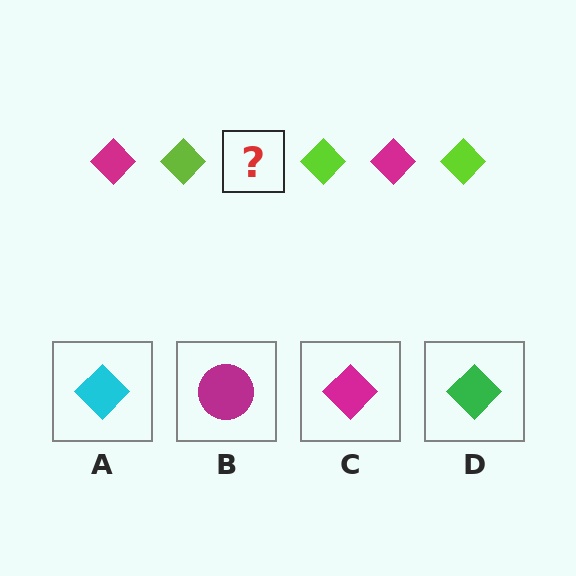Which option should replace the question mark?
Option C.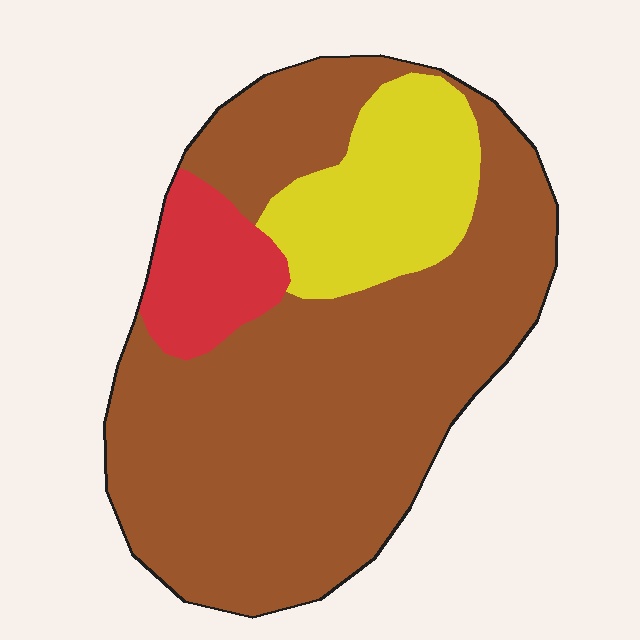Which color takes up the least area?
Red, at roughly 10%.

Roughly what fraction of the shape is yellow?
Yellow covers 18% of the shape.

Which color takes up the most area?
Brown, at roughly 70%.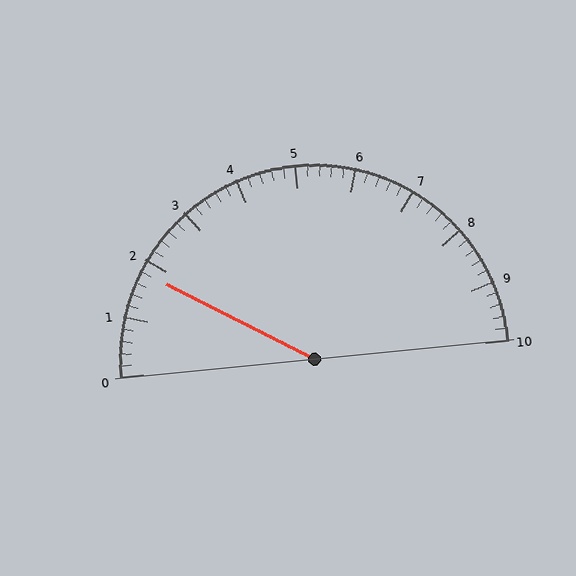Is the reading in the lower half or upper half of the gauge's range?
The reading is in the lower half of the range (0 to 10).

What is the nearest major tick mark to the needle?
The nearest major tick mark is 2.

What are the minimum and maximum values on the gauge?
The gauge ranges from 0 to 10.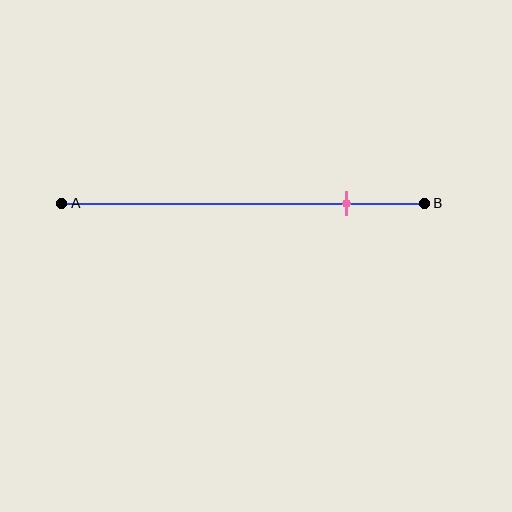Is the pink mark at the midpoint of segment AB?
No, the mark is at about 80% from A, not at the 50% midpoint.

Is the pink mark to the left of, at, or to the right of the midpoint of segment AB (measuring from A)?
The pink mark is to the right of the midpoint of segment AB.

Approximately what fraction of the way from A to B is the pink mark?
The pink mark is approximately 80% of the way from A to B.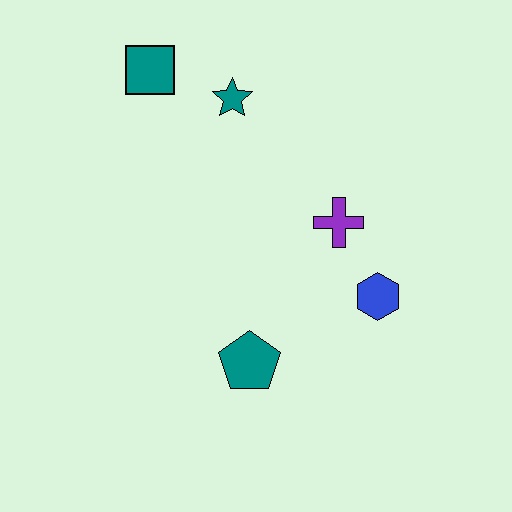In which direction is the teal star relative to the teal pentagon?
The teal star is above the teal pentagon.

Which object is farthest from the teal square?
The blue hexagon is farthest from the teal square.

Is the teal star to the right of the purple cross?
No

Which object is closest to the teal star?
The teal square is closest to the teal star.